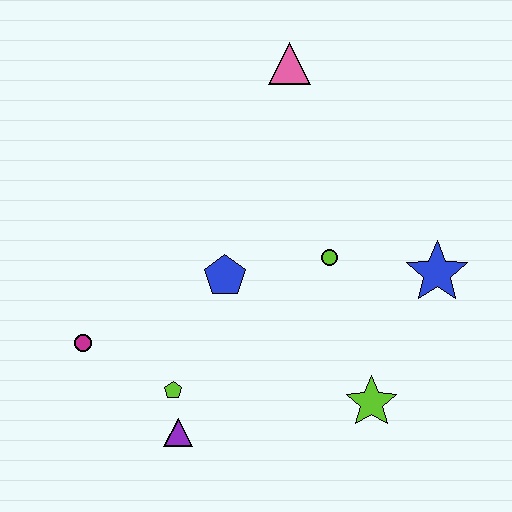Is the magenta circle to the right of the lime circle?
No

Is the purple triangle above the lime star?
No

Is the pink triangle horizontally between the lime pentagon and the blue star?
Yes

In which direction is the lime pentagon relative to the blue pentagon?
The lime pentagon is below the blue pentagon.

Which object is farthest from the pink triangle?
The purple triangle is farthest from the pink triangle.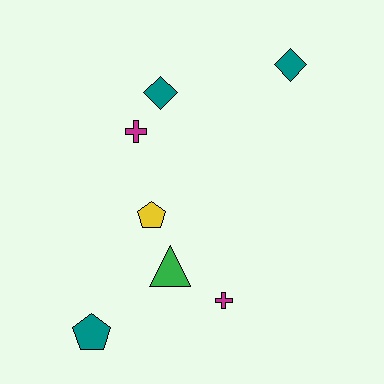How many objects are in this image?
There are 7 objects.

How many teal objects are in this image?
There are 3 teal objects.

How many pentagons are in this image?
There are 2 pentagons.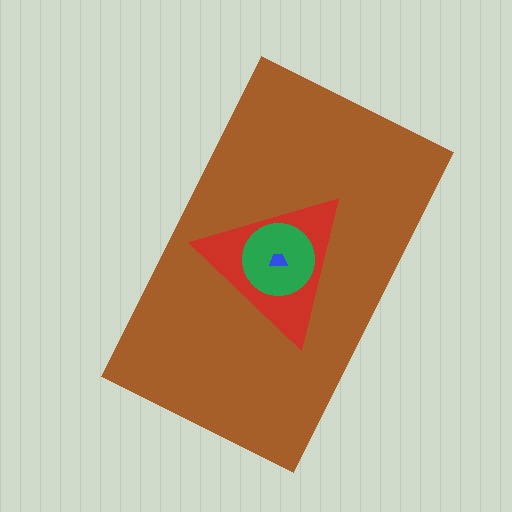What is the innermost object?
The blue trapezoid.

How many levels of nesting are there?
4.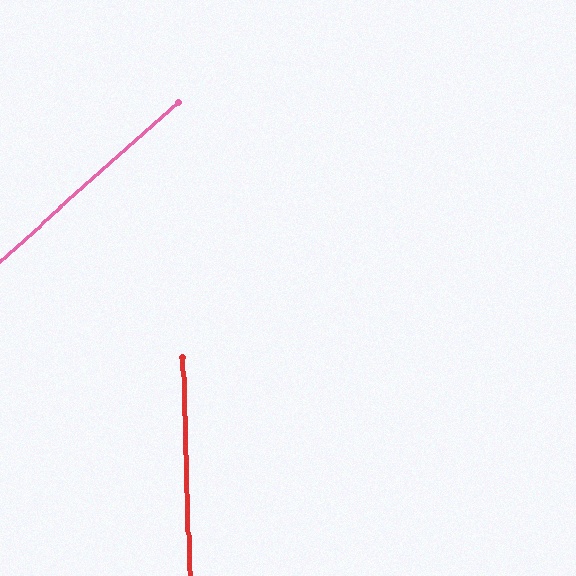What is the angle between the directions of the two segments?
Approximately 50 degrees.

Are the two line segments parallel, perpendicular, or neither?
Neither parallel nor perpendicular — they differ by about 50°.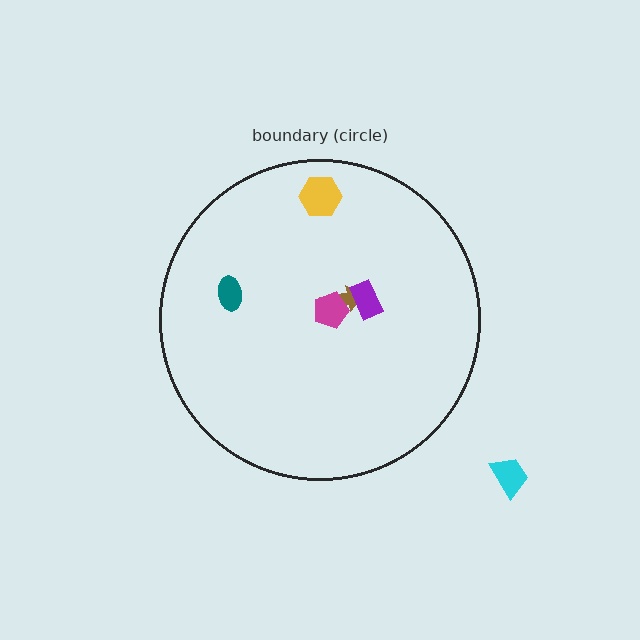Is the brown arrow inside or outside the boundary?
Inside.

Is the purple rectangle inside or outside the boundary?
Inside.